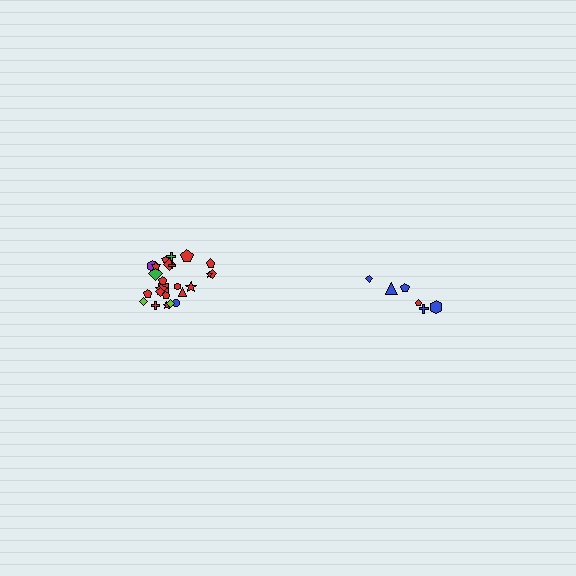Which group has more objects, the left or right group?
The left group.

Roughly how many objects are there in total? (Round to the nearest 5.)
Roughly 30 objects in total.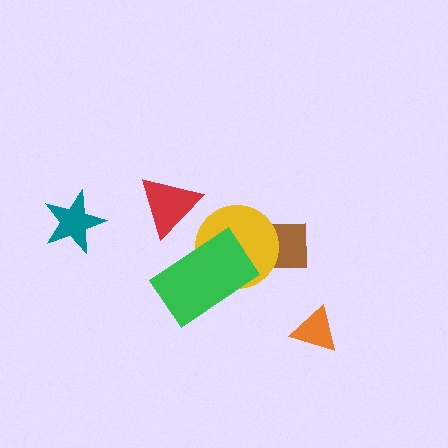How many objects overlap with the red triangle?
0 objects overlap with the red triangle.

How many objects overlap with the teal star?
0 objects overlap with the teal star.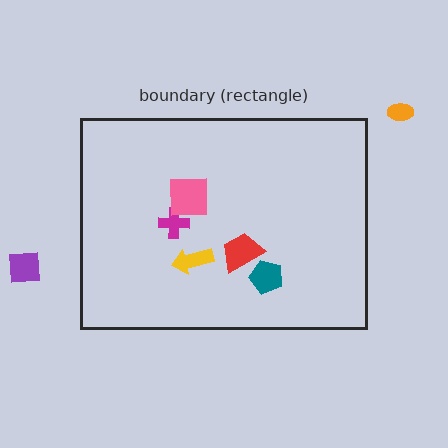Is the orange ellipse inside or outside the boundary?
Outside.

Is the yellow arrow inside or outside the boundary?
Inside.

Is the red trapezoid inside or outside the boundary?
Inside.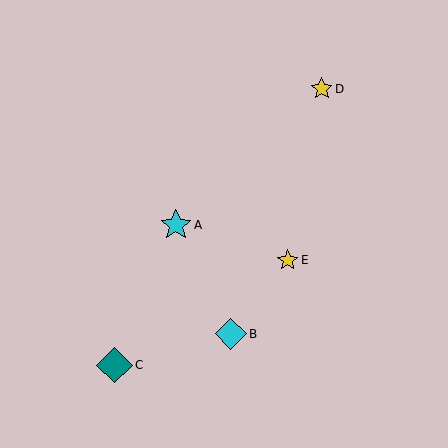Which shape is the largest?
The teal diamond (labeled C) is the largest.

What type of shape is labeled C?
Shape C is a teal diamond.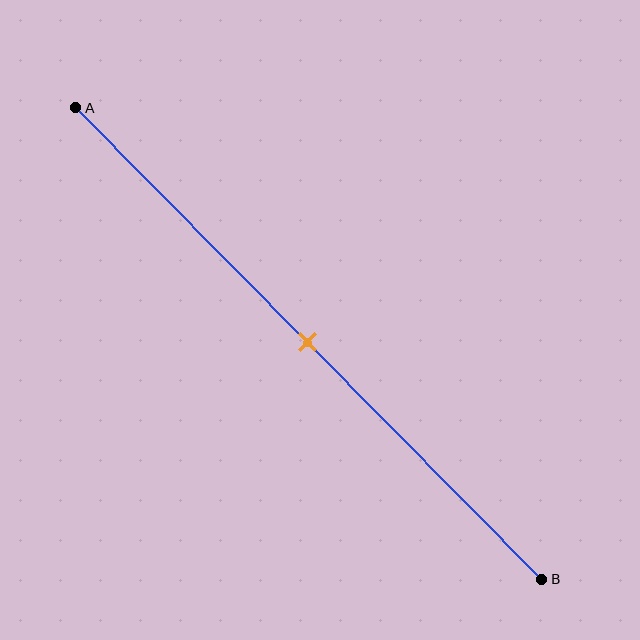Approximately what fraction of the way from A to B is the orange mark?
The orange mark is approximately 50% of the way from A to B.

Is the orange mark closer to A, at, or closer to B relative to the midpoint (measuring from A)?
The orange mark is approximately at the midpoint of segment AB.